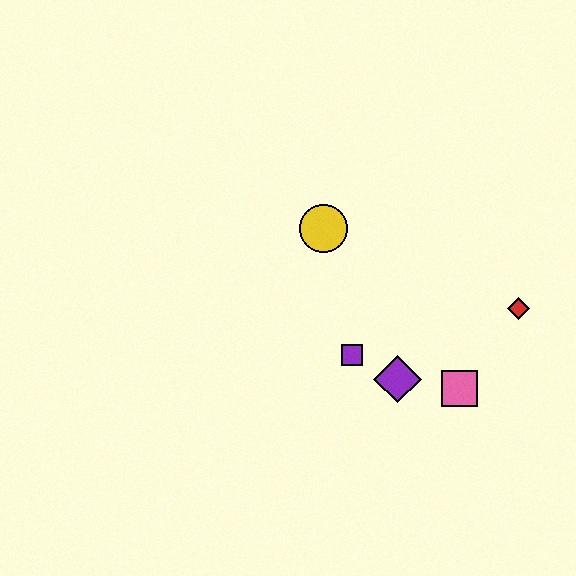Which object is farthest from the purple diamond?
The yellow circle is farthest from the purple diamond.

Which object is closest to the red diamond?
The pink square is closest to the red diamond.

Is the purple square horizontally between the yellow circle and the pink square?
Yes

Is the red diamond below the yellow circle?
Yes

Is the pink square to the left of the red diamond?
Yes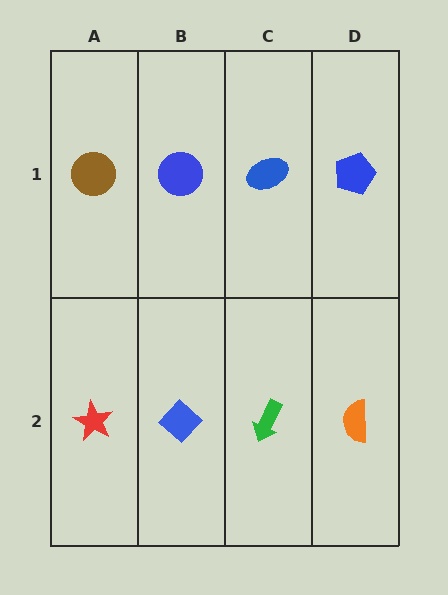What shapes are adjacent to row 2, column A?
A brown circle (row 1, column A), a blue diamond (row 2, column B).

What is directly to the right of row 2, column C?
An orange semicircle.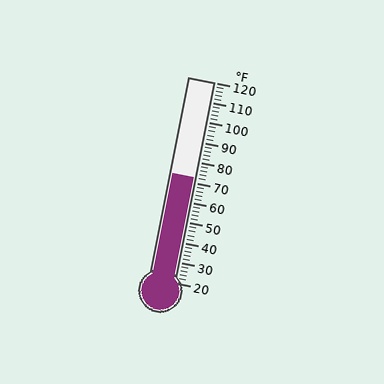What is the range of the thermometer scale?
The thermometer scale ranges from 20°F to 120°F.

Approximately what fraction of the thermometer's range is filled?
The thermometer is filled to approximately 50% of its range.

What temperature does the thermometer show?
The thermometer shows approximately 72°F.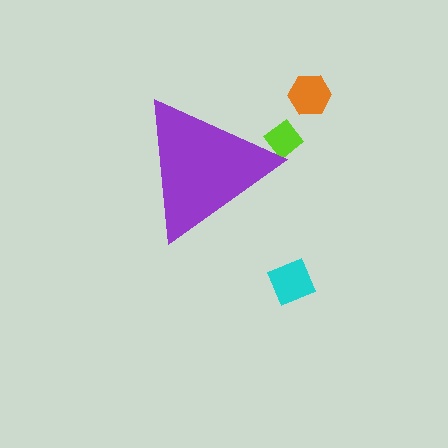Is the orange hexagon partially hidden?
No, the orange hexagon is fully visible.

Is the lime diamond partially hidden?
Yes, the lime diamond is partially hidden behind the purple triangle.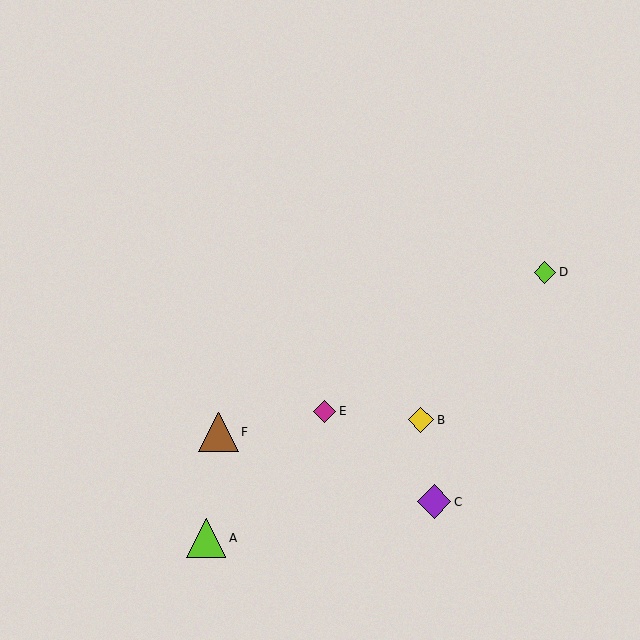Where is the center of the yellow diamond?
The center of the yellow diamond is at (421, 420).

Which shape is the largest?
The brown triangle (labeled F) is the largest.